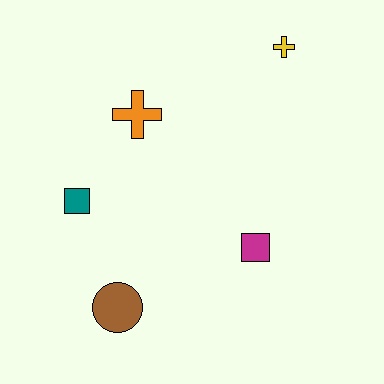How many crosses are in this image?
There are 2 crosses.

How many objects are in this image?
There are 5 objects.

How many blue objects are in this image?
There are no blue objects.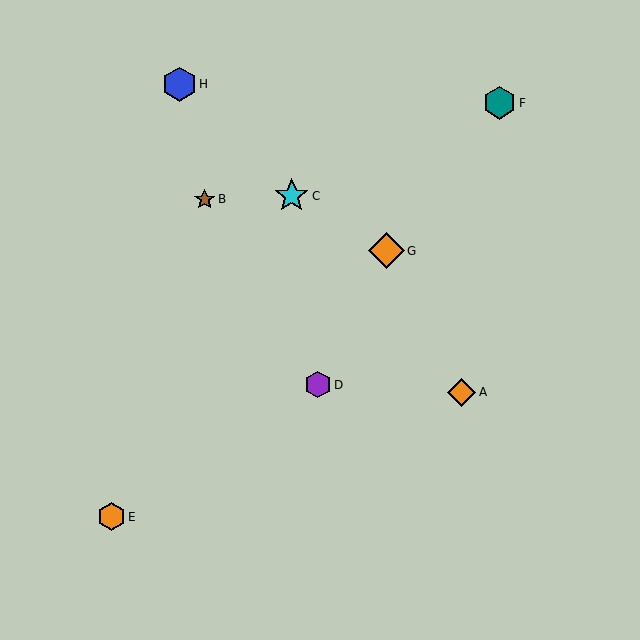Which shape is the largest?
The orange diamond (labeled G) is the largest.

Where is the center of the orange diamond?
The center of the orange diamond is at (462, 392).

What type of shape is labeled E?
Shape E is an orange hexagon.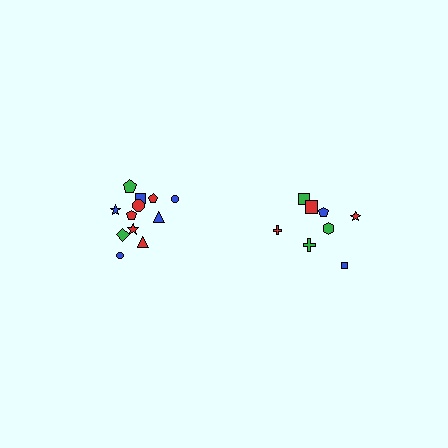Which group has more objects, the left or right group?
The left group.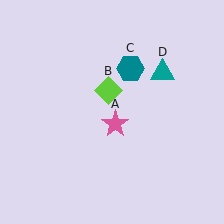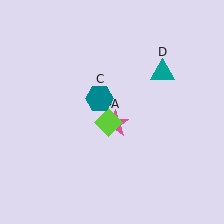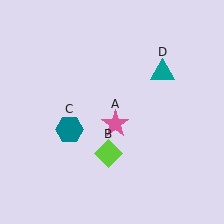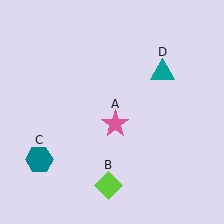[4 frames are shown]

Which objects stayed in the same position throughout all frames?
Pink star (object A) and teal triangle (object D) remained stationary.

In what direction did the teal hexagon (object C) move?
The teal hexagon (object C) moved down and to the left.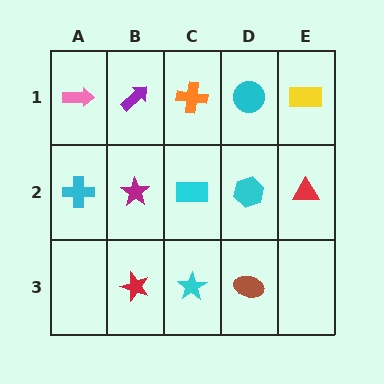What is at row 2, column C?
A cyan rectangle.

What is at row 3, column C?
A cyan star.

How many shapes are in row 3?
3 shapes.